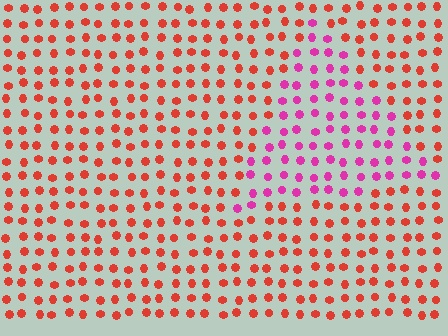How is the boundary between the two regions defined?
The boundary is defined purely by a slight shift in hue (about 46 degrees). Spacing, size, and orientation are identical on both sides.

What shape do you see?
I see a triangle.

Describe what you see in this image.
The image is filled with small red elements in a uniform arrangement. A triangle-shaped region is visible where the elements are tinted to a slightly different hue, forming a subtle color boundary.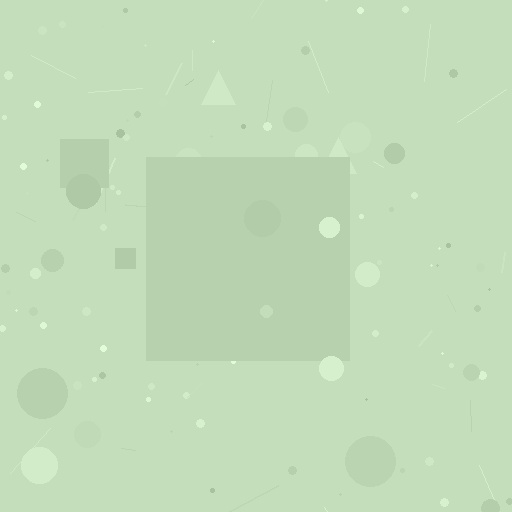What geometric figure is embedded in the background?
A square is embedded in the background.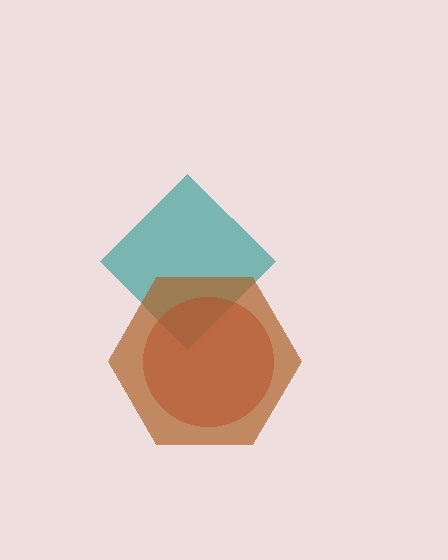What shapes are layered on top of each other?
The layered shapes are: a teal diamond, a red circle, a brown hexagon.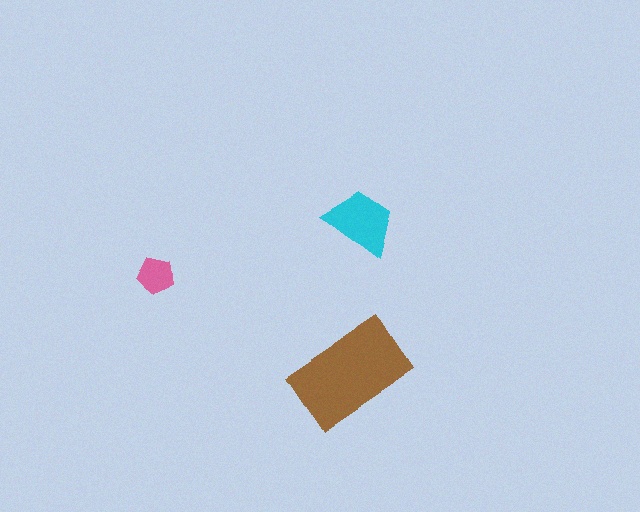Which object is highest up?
The cyan trapezoid is topmost.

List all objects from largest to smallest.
The brown rectangle, the cyan trapezoid, the pink pentagon.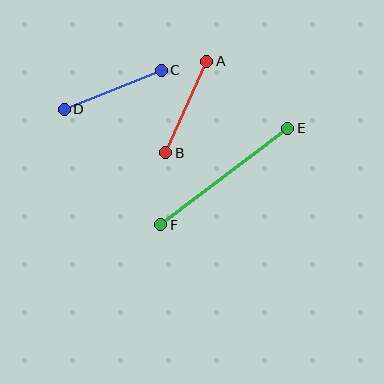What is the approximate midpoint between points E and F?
The midpoint is at approximately (224, 177) pixels.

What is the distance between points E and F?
The distance is approximately 159 pixels.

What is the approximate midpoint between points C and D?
The midpoint is at approximately (113, 90) pixels.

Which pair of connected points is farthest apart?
Points E and F are farthest apart.